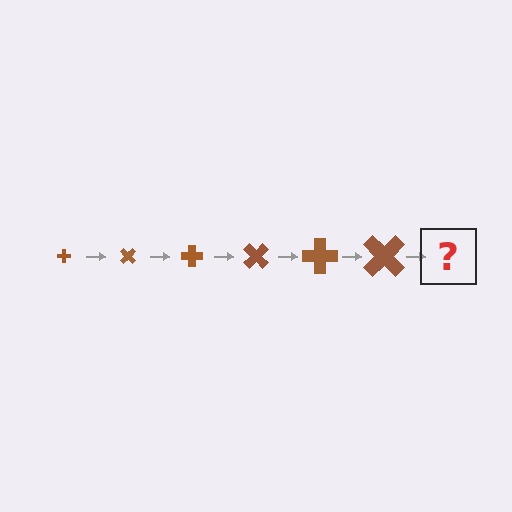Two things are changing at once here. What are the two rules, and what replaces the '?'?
The two rules are that the cross grows larger each step and it rotates 45 degrees each step. The '?' should be a cross, larger than the previous one and rotated 270 degrees from the start.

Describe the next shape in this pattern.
It should be a cross, larger than the previous one and rotated 270 degrees from the start.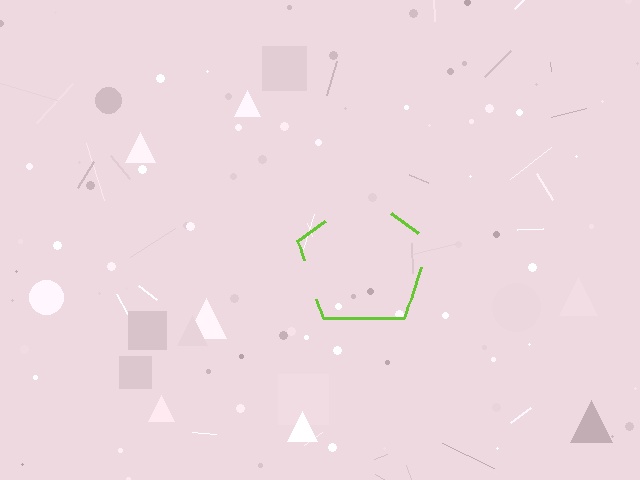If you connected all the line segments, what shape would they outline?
They would outline a pentagon.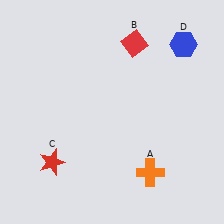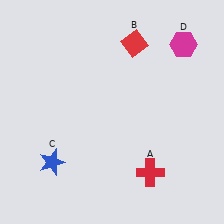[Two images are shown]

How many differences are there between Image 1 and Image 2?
There are 3 differences between the two images.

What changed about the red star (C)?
In Image 1, C is red. In Image 2, it changed to blue.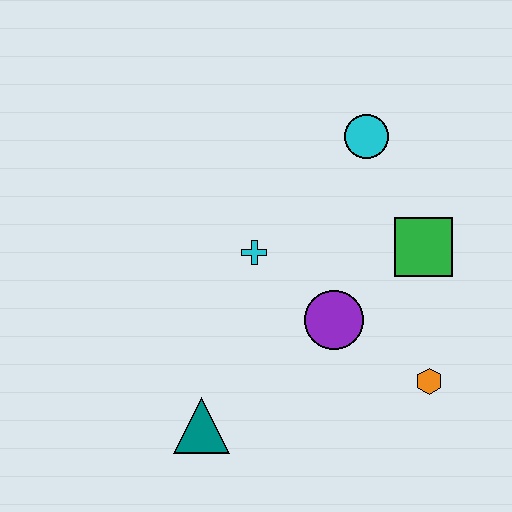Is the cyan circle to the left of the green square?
Yes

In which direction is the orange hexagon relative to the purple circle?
The orange hexagon is to the right of the purple circle.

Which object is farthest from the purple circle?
The cyan circle is farthest from the purple circle.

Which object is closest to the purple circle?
The cyan cross is closest to the purple circle.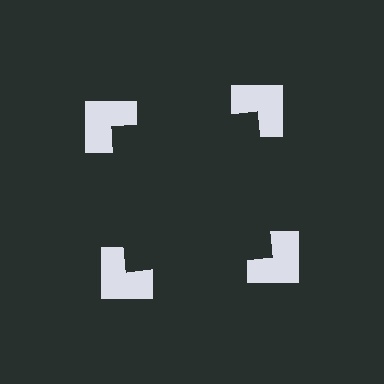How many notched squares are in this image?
There are 4 — one at each vertex of the illusory square.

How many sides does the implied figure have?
4 sides.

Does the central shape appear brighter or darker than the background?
It typically appears slightly darker than the background, even though no actual brightness change is drawn.